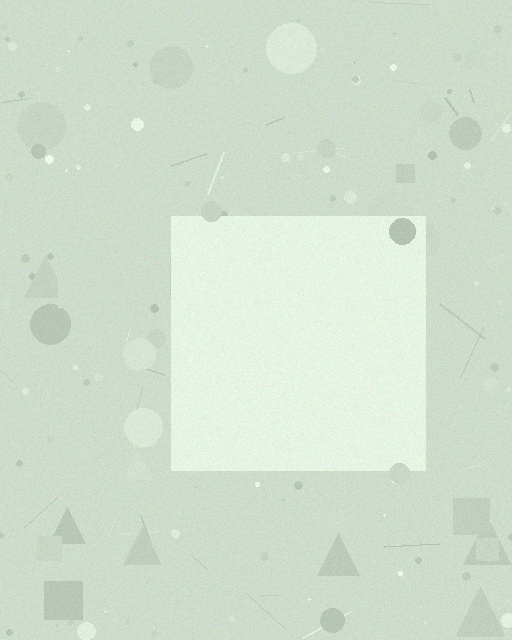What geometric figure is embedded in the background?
A square is embedded in the background.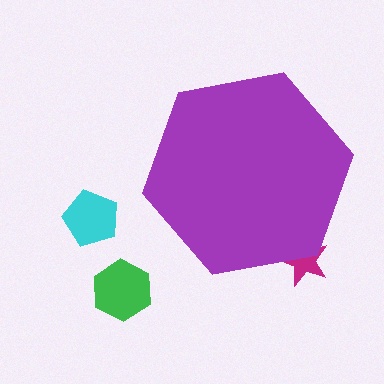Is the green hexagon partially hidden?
No, the green hexagon is fully visible.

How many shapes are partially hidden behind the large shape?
1 shape is partially hidden.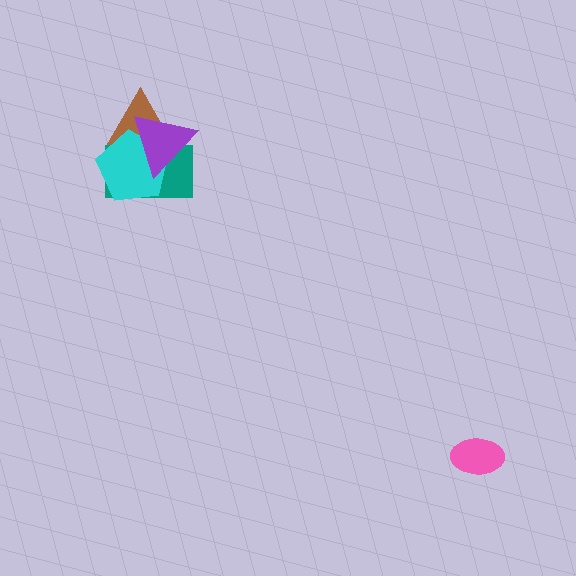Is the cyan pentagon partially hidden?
Yes, it is partially covered by another shape.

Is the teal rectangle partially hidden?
Yes, it is partially covered by another shape.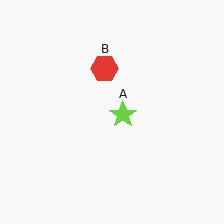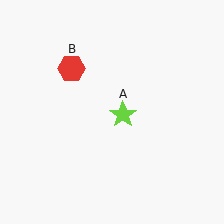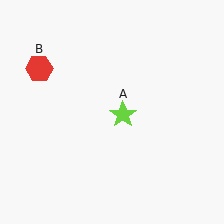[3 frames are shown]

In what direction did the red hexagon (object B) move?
The red hexagon (object B) moved left.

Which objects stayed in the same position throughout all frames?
Lime star (object A) remained stationary.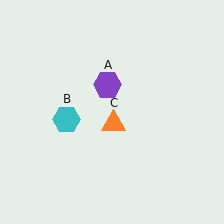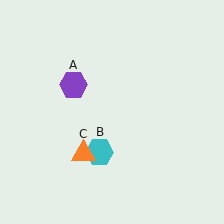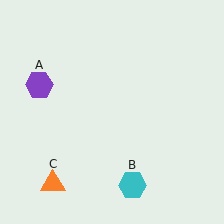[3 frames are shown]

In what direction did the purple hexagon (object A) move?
The purple hexagon (object A) moved left.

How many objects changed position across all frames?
3 objects changed position: purple hexagon (object A), cyan hexagon (object B), orange triangle (object C).